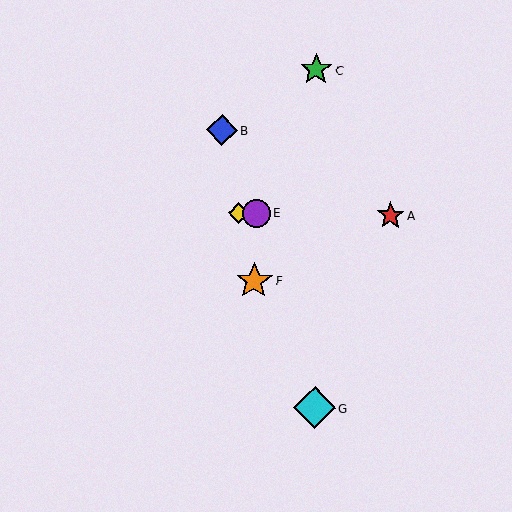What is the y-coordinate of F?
Object F is at y≈281.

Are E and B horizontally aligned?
No, E is at y≈213 and B is at y≈130.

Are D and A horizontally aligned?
Yes, both are at y≈213.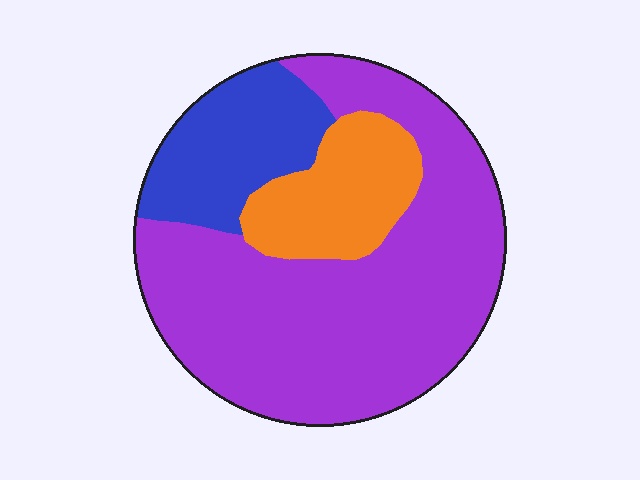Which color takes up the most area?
Purple, at roughly 65%.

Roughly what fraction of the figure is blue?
Blue takes up between a sixth and a third of the figure.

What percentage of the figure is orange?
Orange covers about 15% of the figure.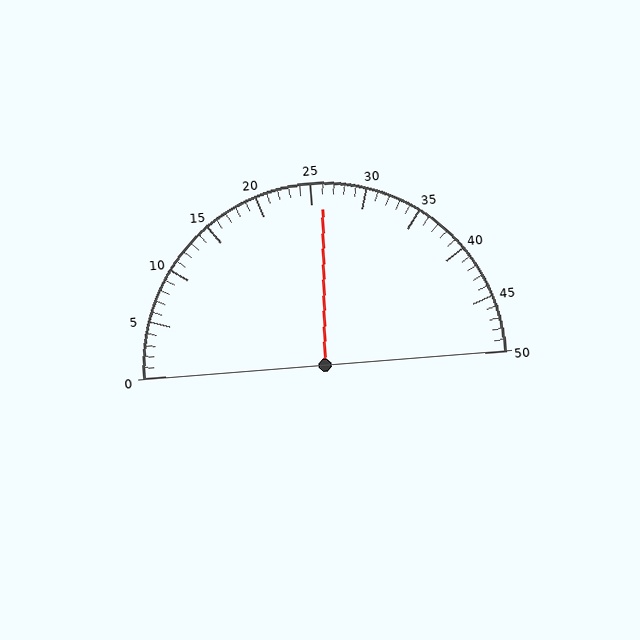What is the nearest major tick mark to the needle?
The nearest major tick mark is 25.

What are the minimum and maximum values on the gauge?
The gauge ranges from 0 to 50.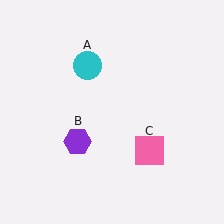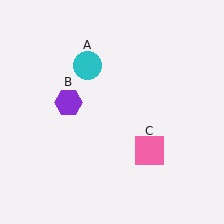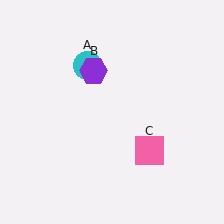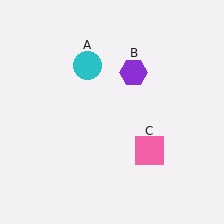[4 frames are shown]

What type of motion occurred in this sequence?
The purple hexagon (object B) rotated clockwise around the center of the scene.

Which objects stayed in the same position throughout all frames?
Cyan circle (object A) and pink square (object C) remained stationary.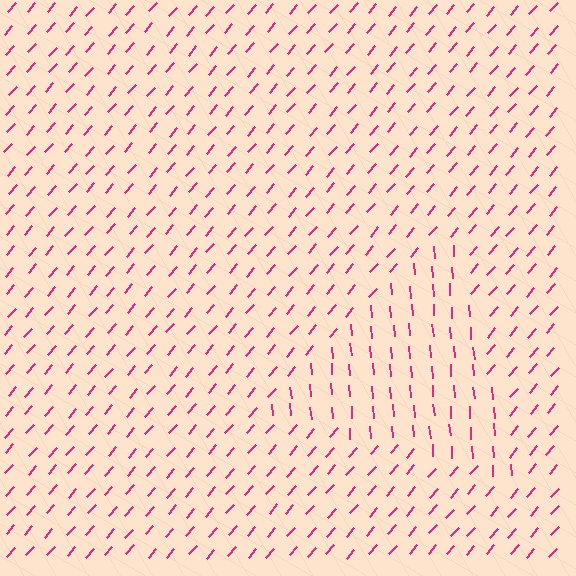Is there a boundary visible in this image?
Yes, there is a texture boundary formed by a change in line orientation.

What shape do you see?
I see a triangle.